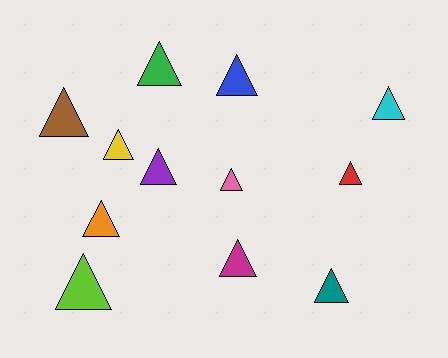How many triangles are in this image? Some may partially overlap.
There are 12 triangles.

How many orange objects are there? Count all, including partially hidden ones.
There is 1 orange object.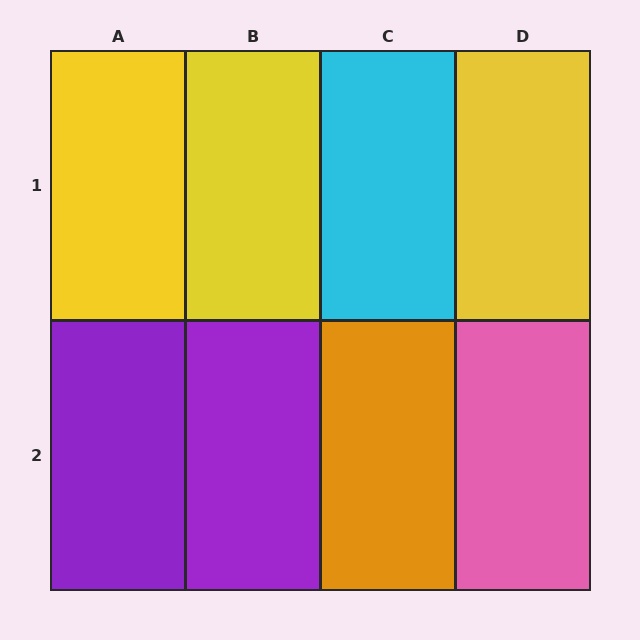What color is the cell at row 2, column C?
Orange.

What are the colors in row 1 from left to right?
Yellow, yellow, cyan, yellow.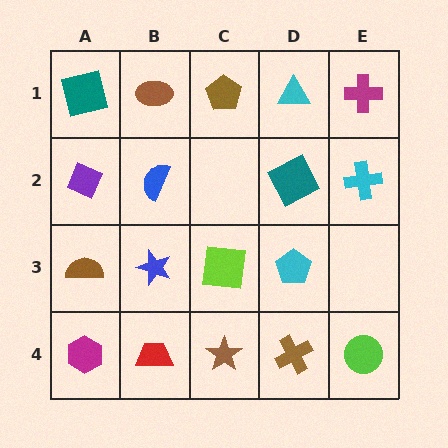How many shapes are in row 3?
4 shapes.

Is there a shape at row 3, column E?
No, that cell is empty.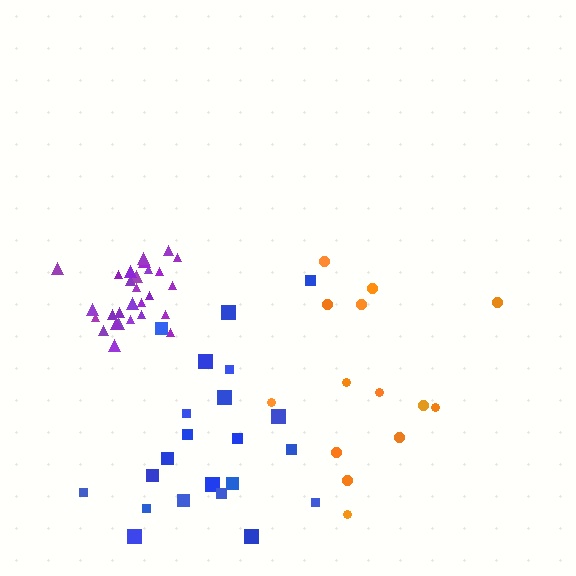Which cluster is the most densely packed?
Purple.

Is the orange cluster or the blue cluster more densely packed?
Blue.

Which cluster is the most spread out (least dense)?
Orange.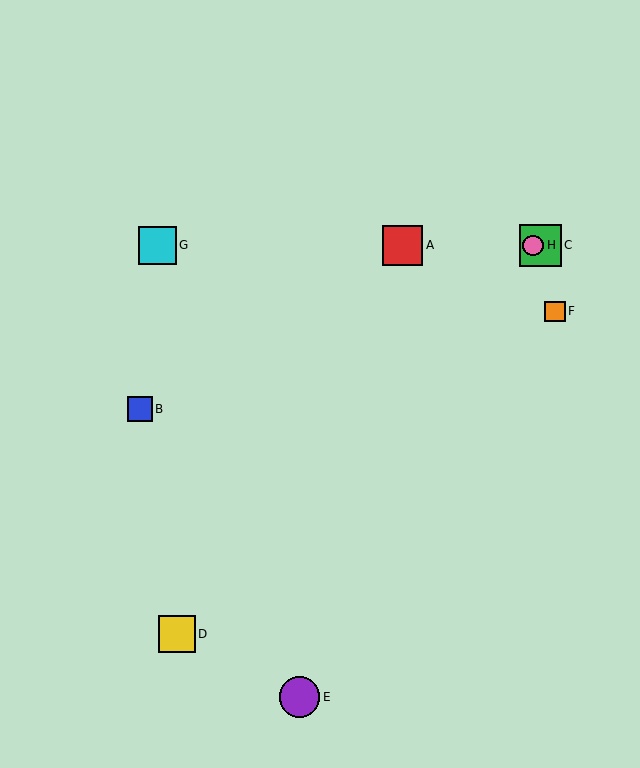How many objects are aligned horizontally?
4 objects (A, C, G, H) are aligned horizontally.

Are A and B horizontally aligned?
No, A is at y≈245 and B is at y≈409.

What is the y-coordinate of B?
Object B is at y≈409.